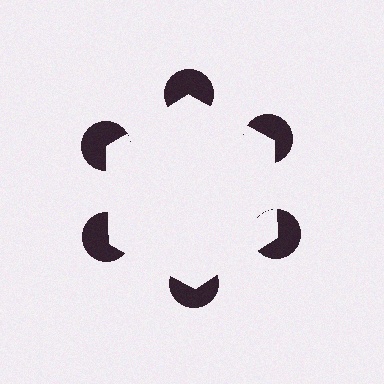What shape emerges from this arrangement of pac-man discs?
An illusory hexagon — its edges are inferred from the aligned wedge cuts in the pac-man discs, not physically drawn.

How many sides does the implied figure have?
6 sides.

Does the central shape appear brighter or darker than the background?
It typically appears slightly brighter than the background, even though no actual brightness change is drawn.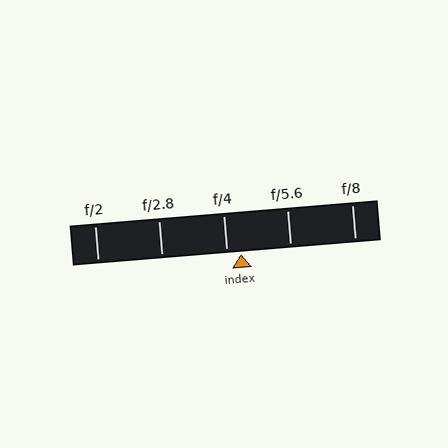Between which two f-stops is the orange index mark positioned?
The index mark is between f/4 and f/5.6.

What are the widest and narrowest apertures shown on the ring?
The widest aperture shown is f/2 and the narrowest is f/8.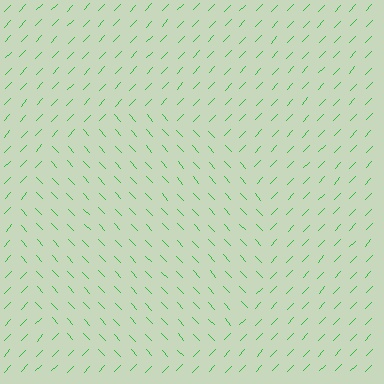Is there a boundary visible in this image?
Yes, there is a texture boundary formed by a change in line orientation.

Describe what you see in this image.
The image is filled with small green line segments. A circle region in the image has lines oriented differently from the surrounding lines, creating a visible texture boundary.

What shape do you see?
I see a circle.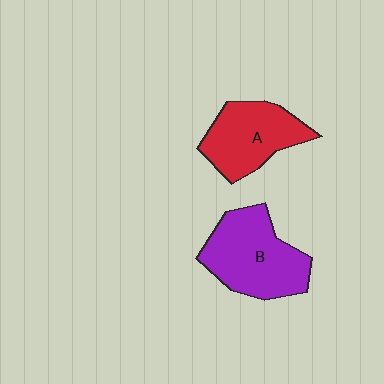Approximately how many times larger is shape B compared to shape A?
Approximately 1.2 times.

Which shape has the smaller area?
Shape A (red).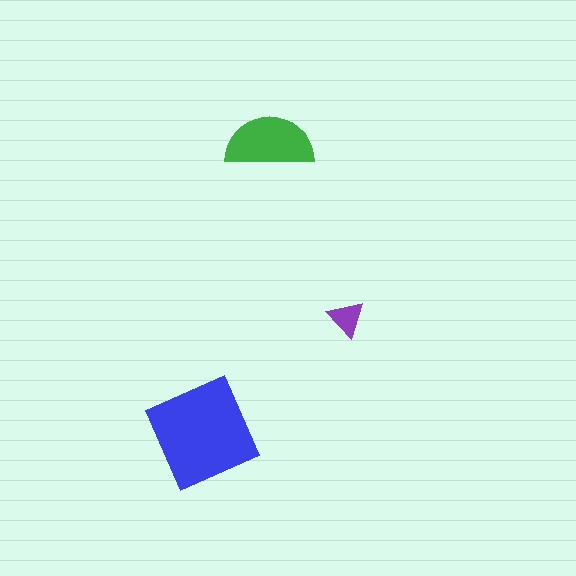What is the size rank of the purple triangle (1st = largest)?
3rd.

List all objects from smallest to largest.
The purple triangle, the green semicircle, the blue diamond.